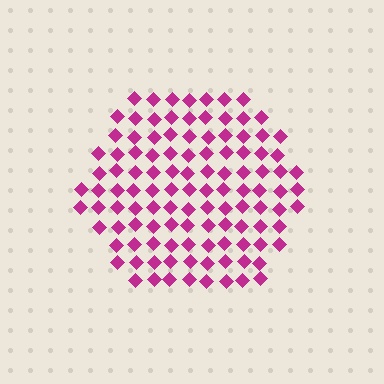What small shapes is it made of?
It is made of small diamonds.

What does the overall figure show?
The overall figure shows a hexagon.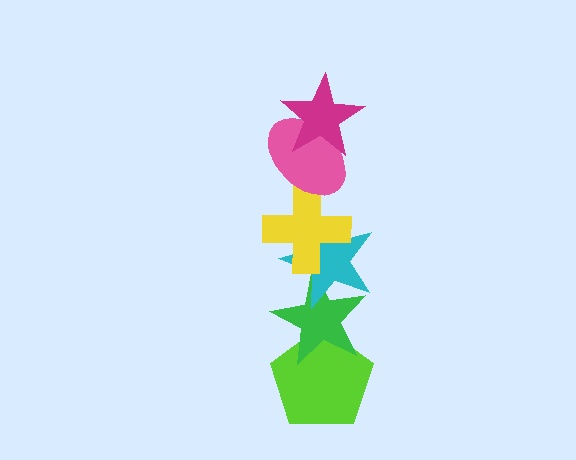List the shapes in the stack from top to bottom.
From top to bottom: the magenta star, the pink ellipse, the yellow cross, the cyan star, the green star, the lime pentagon.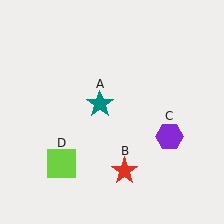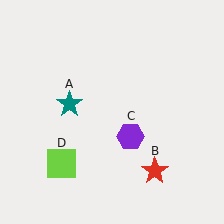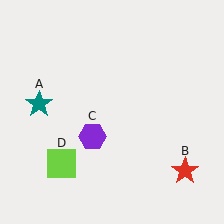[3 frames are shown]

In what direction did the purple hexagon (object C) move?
The purple hexagon (object C) moved left.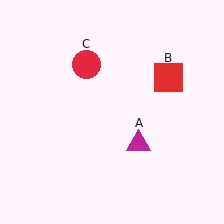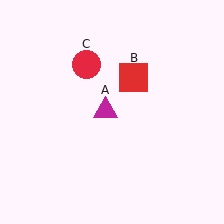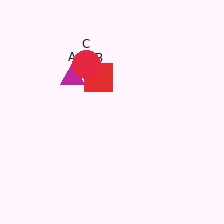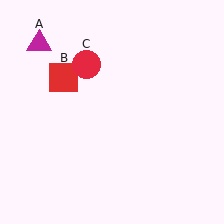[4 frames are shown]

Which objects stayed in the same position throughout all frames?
Red circle (object C) remained stationary.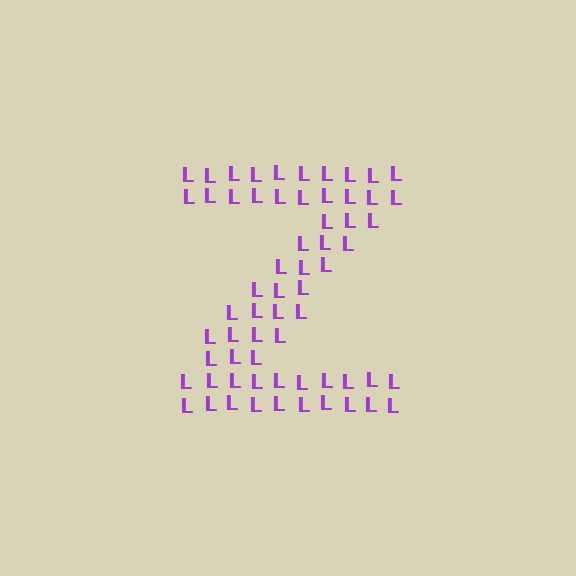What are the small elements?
The small elements are letter L's.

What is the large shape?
The large shape is the letter Z.